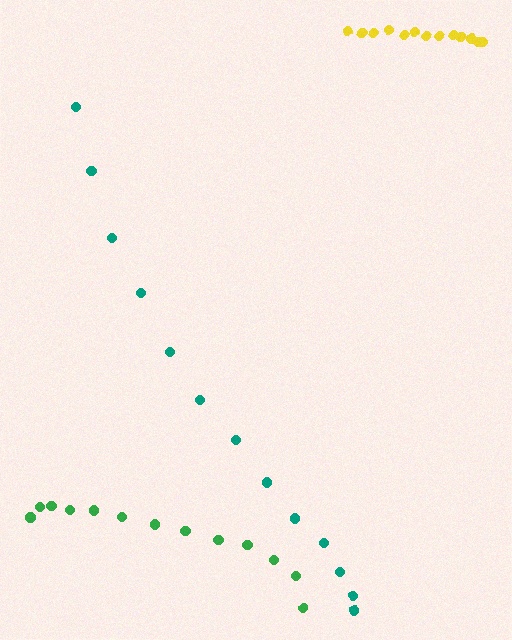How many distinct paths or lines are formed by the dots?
There are 3 distinct paths.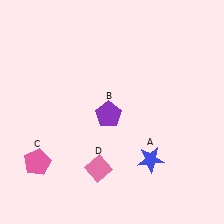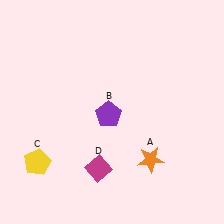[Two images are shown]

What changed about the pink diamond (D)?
In Image 1, D is pink. In Image 2, it changed to magenta.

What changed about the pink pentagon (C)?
In Image 1, C is pink. In Image 2, it changed to yellow.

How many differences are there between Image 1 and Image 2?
There are 3 differences between the two images.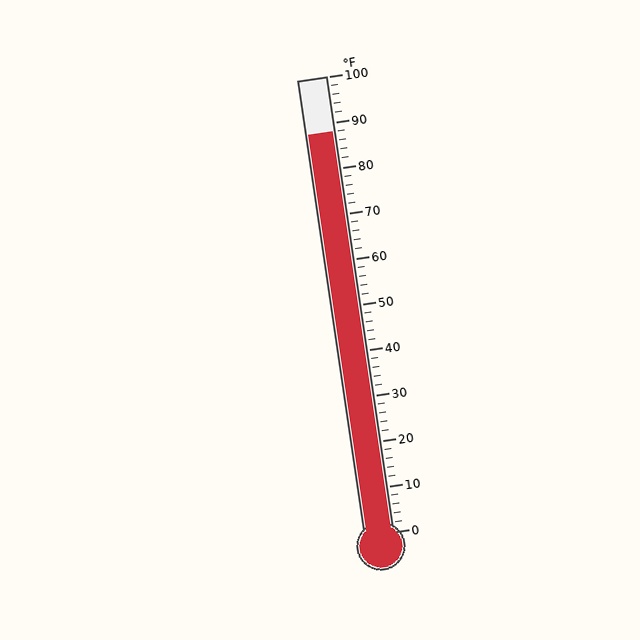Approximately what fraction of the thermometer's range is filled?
The thermometer is filled to approximately 90% of its range.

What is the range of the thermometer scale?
The thermometer scale ranges from 0°F to 100°F.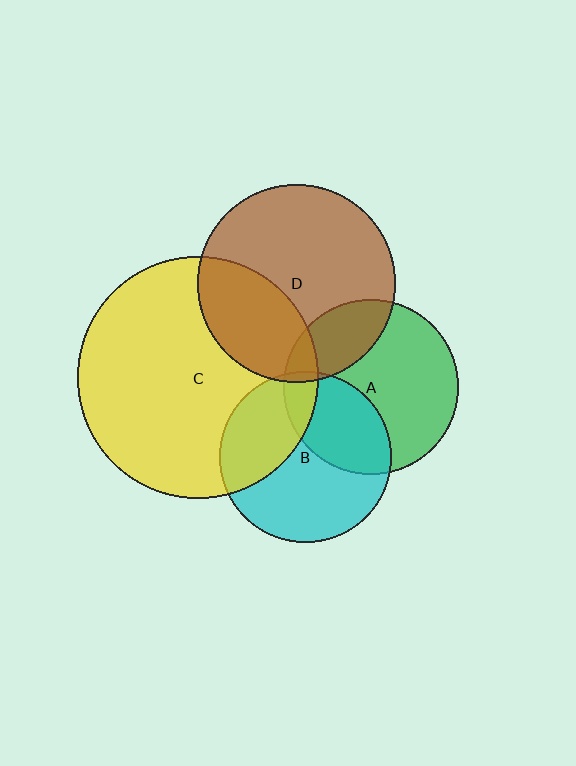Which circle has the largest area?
Circle C (yellow).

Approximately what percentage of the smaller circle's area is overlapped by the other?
Approximately 5%.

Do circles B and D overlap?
Yes.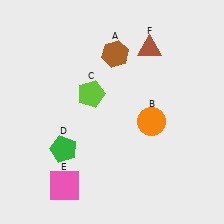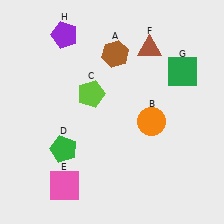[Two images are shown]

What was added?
A green square (G), a purple pentagon (H) were added in Image 2.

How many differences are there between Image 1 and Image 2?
There are 2 differences between the two images.